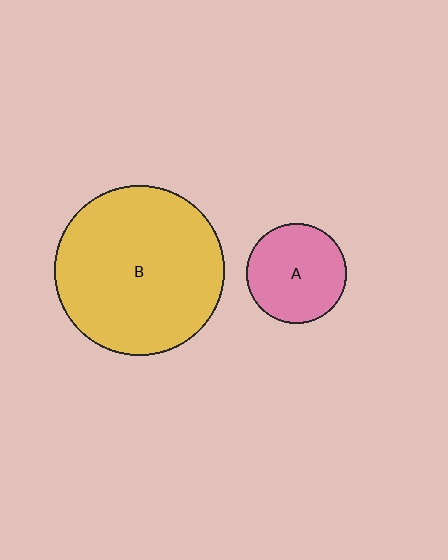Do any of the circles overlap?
No, none of the circles overlap.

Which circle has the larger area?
Circle B (yellow).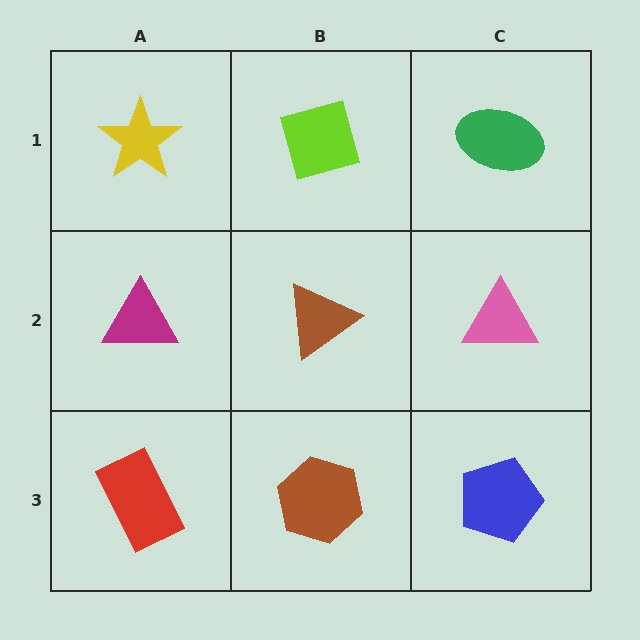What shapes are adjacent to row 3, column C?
A pink triangle (row 2, column C), a brown hexagon (row 3, column B).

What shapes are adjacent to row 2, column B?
A lime diamond (row 1, column B), a brown hexagon (row 3, column B), a magenta triangle (row 2, column A), a pink triangle (row 2, column C).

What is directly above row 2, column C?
A green ellipse.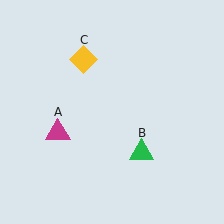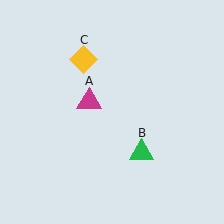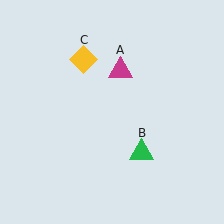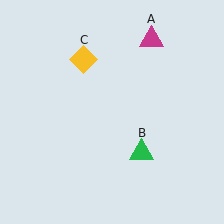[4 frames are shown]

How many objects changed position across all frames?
1 object changed position: magenta triangle (object A).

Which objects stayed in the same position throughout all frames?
Green triangle (object B) and yellow diamond (object C) remained stationary.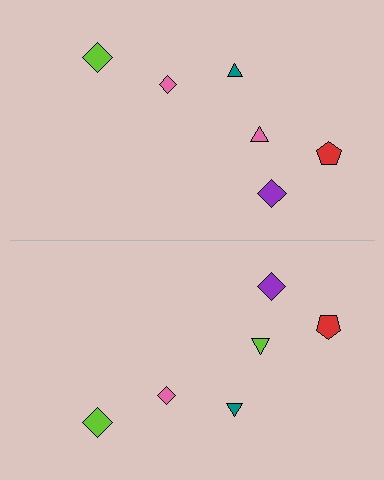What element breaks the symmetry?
The lime triangle on the bottom side breaks the symmetry — its mirror counterpart is pink.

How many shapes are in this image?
There are 12 shapes in this image.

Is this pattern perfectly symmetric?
No, the pattern is not perfectly symmetric. The lime triangle on the bottom side breaks the symmetry — its mirror counterpart is pink.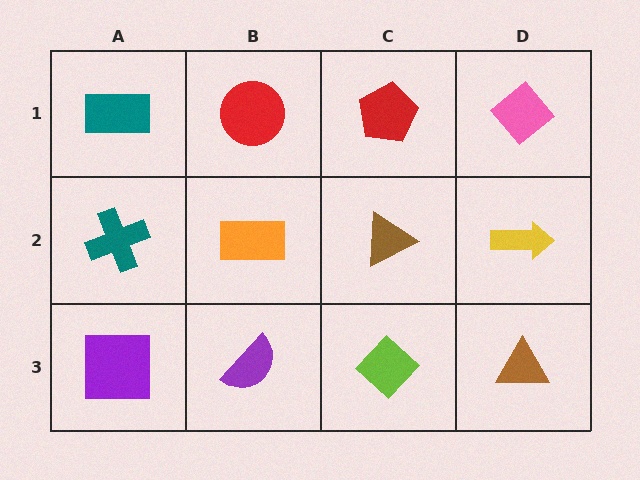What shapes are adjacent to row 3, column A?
A teal cross (row 2, column A), a purple semicircle (row 3, column B).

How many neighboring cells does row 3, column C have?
3.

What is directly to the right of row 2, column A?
An orange rectangle.